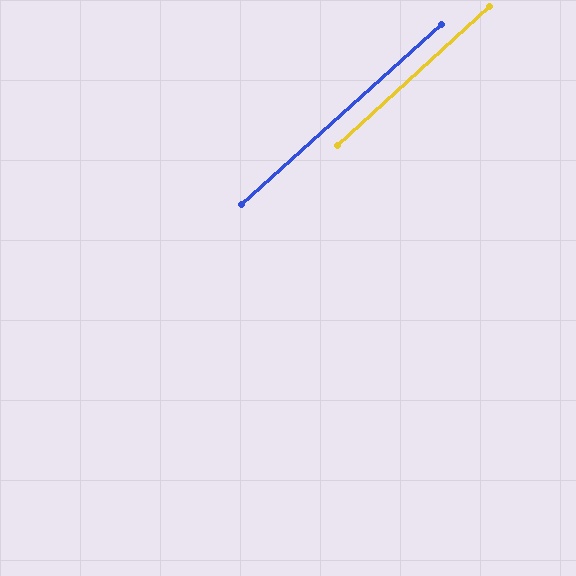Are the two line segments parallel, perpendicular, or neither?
Parallel — their directions differ by only 0.3°.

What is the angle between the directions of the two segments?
Approximately 0 degrees.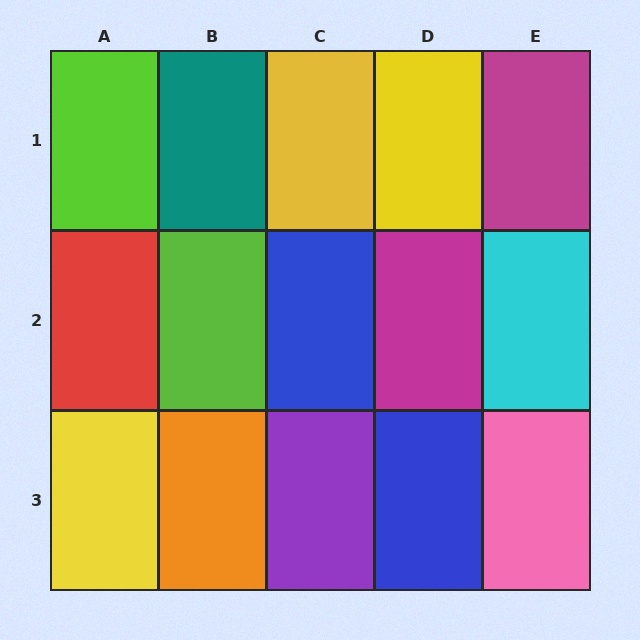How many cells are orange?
1 cell is orange.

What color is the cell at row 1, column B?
Teal.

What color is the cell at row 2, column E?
Cyan.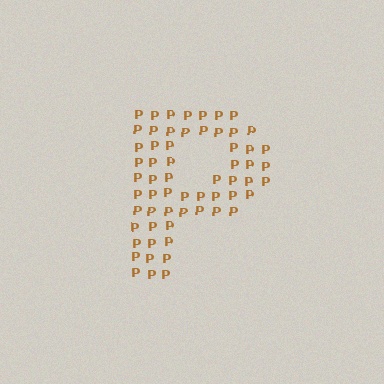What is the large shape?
The large shape is the letter P.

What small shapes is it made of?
It is made of small letter P's.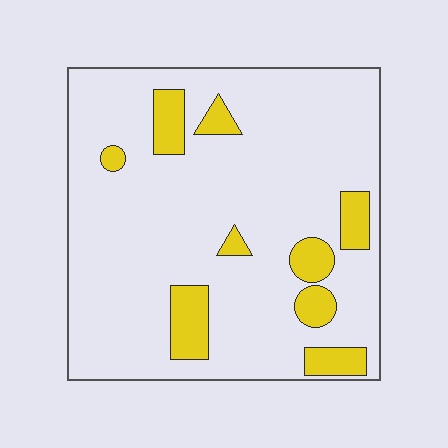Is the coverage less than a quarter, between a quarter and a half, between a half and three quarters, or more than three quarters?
Less than a quarter.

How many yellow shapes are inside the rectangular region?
9.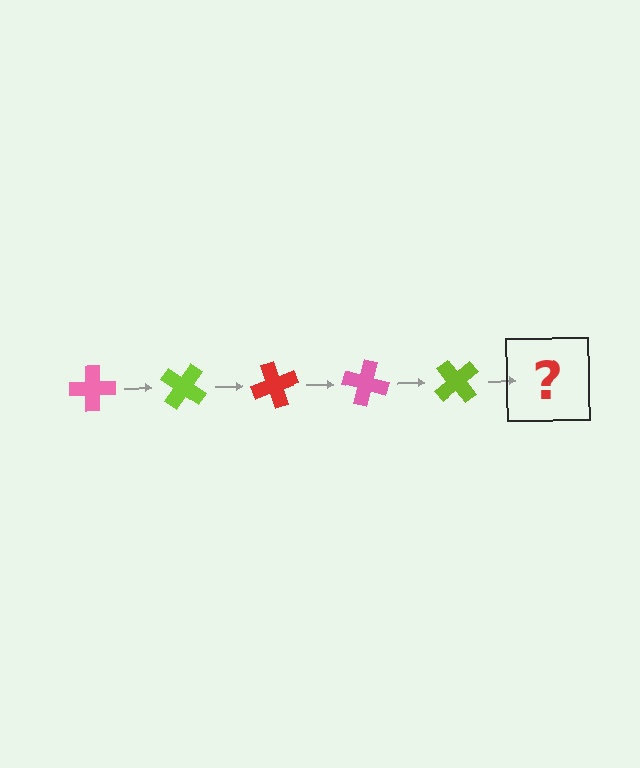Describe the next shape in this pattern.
It should be a red cross, rotated 175 degrees from the start.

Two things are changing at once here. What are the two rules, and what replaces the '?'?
The two rules are that it rotates 35 degrees each step and the color cycles through pink, lime, and red. The '?' should be a red cross, rotated 175 degrees from the start.